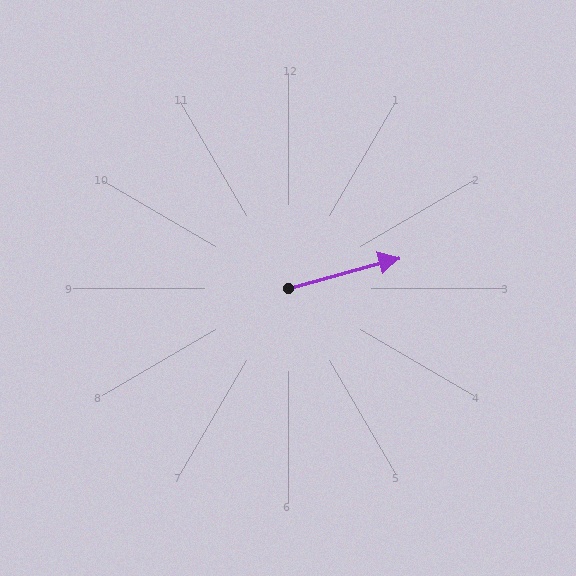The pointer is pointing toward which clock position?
Roughly 2 o'clock.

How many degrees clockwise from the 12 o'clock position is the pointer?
Approximately 75 degrees.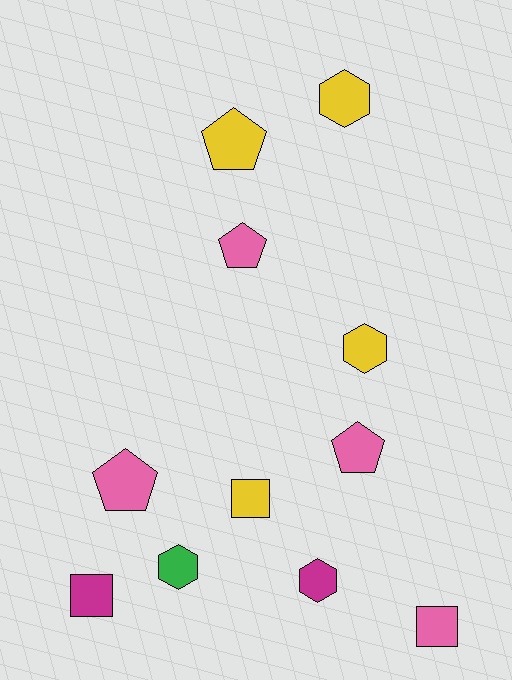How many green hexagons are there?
There is 1 green hexagon.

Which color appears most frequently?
Pink, with 4 objects.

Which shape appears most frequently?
Hexagon, with 4 objects.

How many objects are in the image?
There are 11 objects.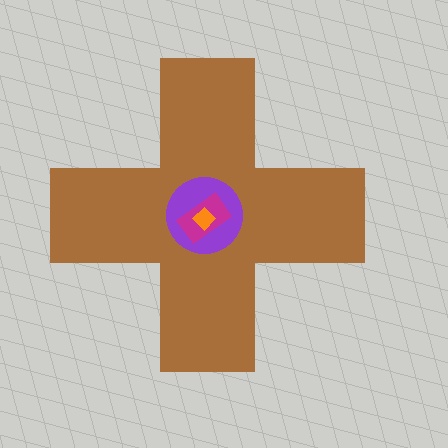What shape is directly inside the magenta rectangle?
The orange diamond.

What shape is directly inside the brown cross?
The purple circle.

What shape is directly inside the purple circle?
The magenta rectangle.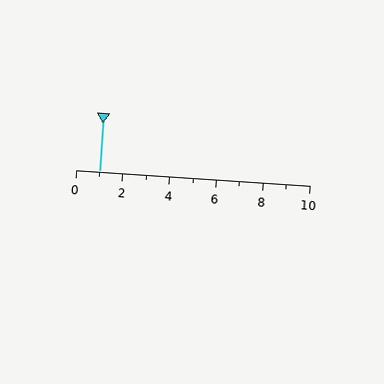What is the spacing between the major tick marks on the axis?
The major ticks are spaced 2 apart.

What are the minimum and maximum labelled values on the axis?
The axis runs from 0 to 10.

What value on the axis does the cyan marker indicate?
The marker indicates approximately 1.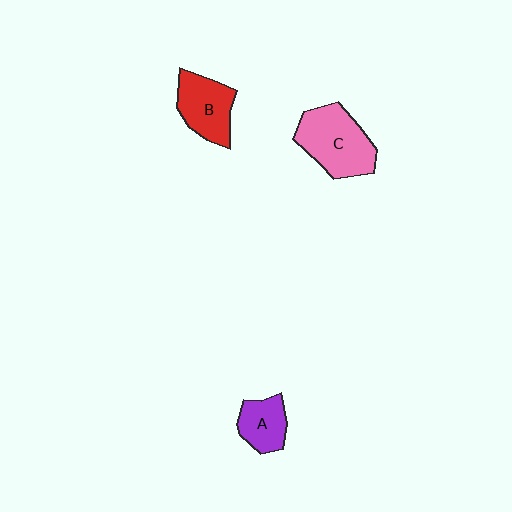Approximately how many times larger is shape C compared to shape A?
Approximately 1.9 times.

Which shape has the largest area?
Shape C (pink).